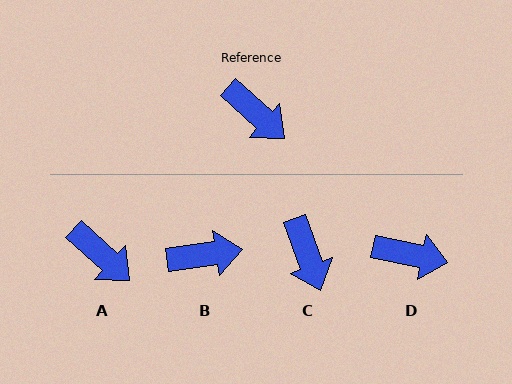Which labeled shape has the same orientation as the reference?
A.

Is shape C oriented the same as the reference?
No, it is off by about 27 degrees.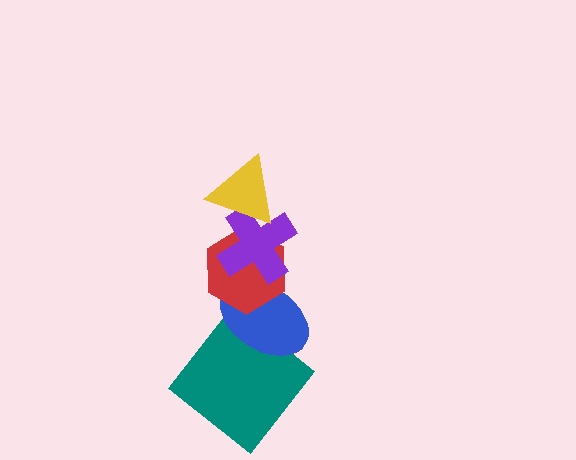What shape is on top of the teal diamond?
The blue ellipse is on top of the teal diamond.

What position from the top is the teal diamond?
The teal diamond is 5th from the top.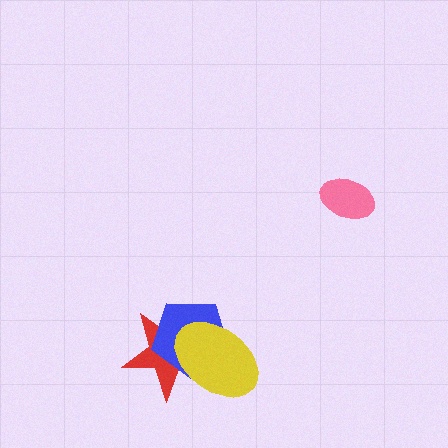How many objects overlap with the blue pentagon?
2 objects overlap with the blue pentagon.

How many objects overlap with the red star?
2 objects overlap with the red star.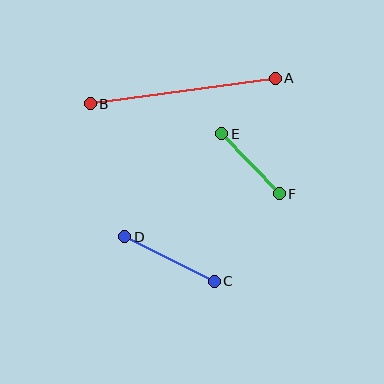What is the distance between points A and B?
The distance is approximately 186 pixels.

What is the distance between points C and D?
The distance is approximately 100 pixels.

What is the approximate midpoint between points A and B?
The midpoint is at approximately (183, 91) pixels.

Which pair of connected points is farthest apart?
Points A and B are farthest apart.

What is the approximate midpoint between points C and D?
The midpoint is at approximately (170, 259) pixels.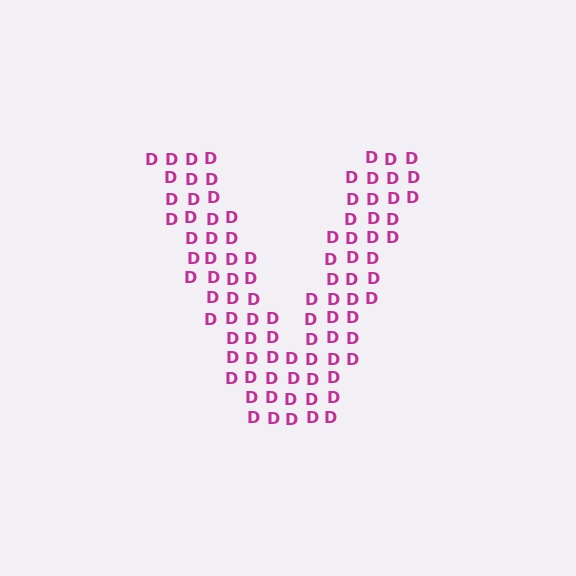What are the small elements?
The small elements are letter D's.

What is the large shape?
The large shape is the letter V.